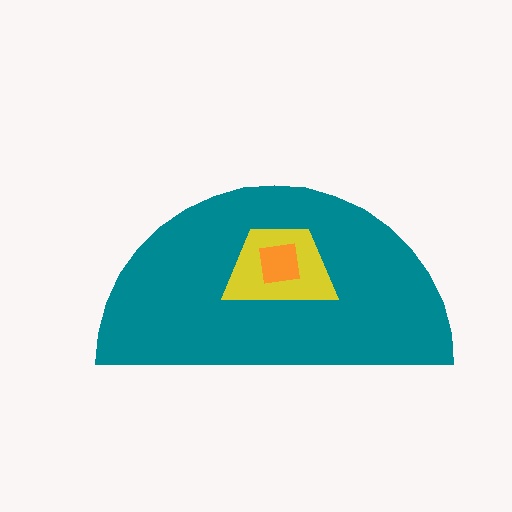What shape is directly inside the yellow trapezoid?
The orange square.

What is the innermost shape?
The orange square.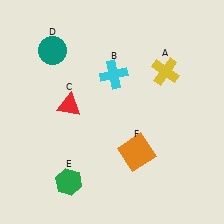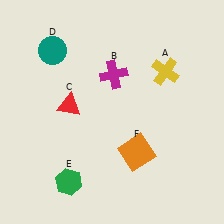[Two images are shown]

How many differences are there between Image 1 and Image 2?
There is 1 difference between the two images.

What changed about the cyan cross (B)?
In Image 1, B is cyan. In Image 2, it changed to magenta.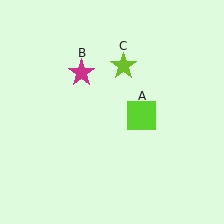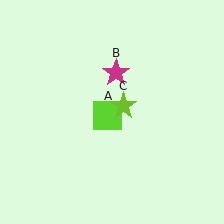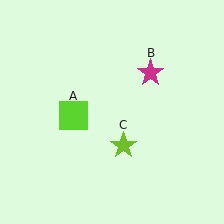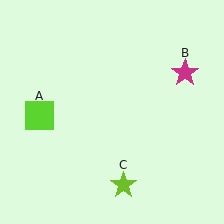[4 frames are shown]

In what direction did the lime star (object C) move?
The lime star (object C) moved down.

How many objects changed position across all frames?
3 objects changed position: lime square (object A), magenta star (object B), lime star (object C).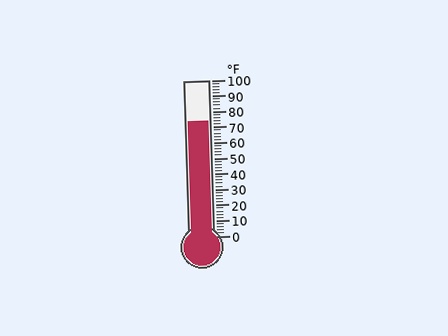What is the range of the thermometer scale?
The thermometer scale ranges from 0°F to 100°F.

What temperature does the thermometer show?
The thermometer shows approximately 74°F.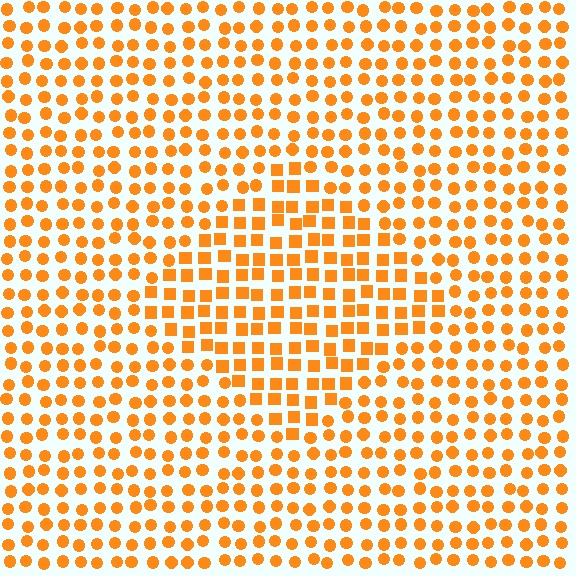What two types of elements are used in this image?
The image uses squares inside the diamond region and circles outside it.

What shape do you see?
I see a diamond.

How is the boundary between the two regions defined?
The boundary is defined by a change in element shape: squares inside vs. circles outside. All elements share the same color and spacing.